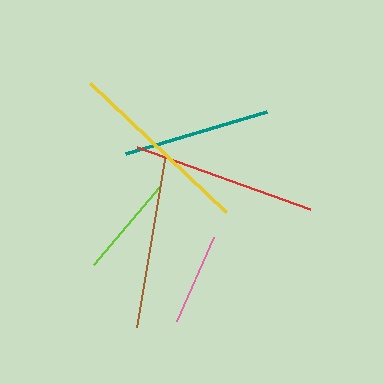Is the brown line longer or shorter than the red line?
The red line is longer than the brown line.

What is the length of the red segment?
The red segment is approximately 183 pixels long.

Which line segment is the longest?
The yellow line is the longest at approximately 188 pixels.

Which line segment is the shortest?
The pink line is the shortest at approximately 92 pixels.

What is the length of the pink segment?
The pink segment is approximately 92 pixels long.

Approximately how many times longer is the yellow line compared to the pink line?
The yellow line is approximately 2.0 times the length of the pink line.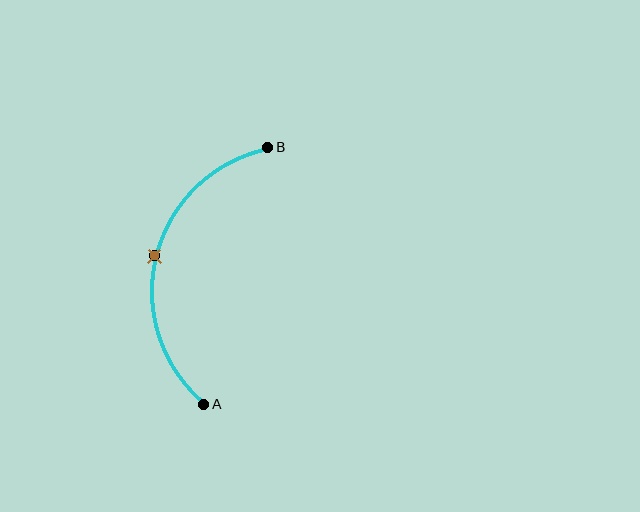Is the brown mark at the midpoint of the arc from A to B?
Yes. The brown mark lies on the arc at equal arc-length from both A and B — it is the arc midpoint.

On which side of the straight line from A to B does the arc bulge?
The arc bulges to the left of the straight line connecting A and B.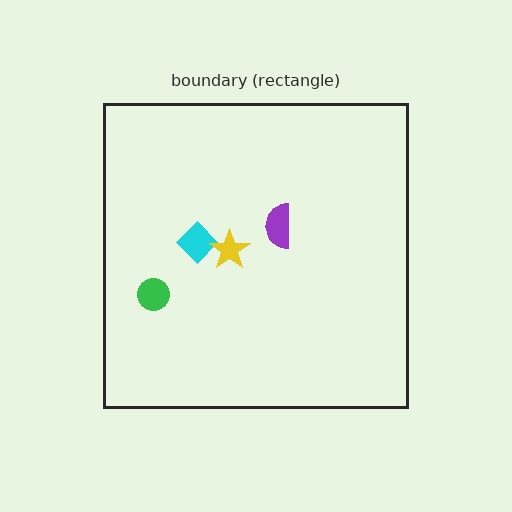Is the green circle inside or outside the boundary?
Inside.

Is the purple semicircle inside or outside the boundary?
Inside.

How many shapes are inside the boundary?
4 inside, 0 outside.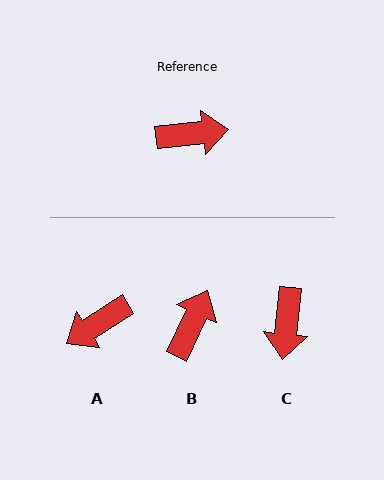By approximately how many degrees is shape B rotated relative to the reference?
Approximately 59 degrees counter-clockwise.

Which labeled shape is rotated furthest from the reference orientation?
A, about 154 degrees away.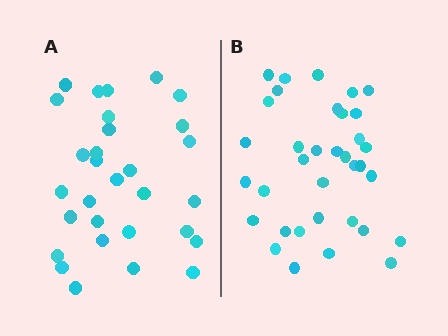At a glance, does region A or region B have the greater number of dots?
Region B (the right region) has more dots.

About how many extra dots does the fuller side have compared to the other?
Region B has about 5 more dots than region A.